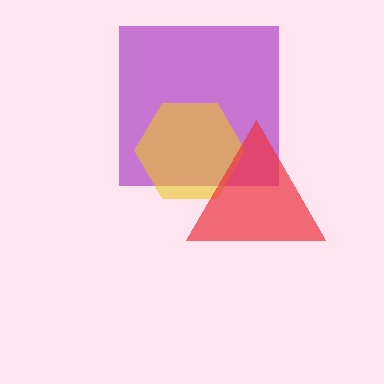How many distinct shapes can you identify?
There are 3 distinct shapes: a purple square, a yellow hexagon, a red triangle.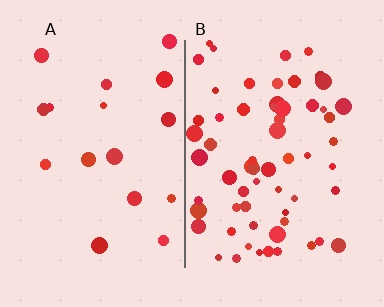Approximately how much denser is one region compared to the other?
Approximately 3.6× — region B over region A.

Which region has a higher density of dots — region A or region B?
B (the right).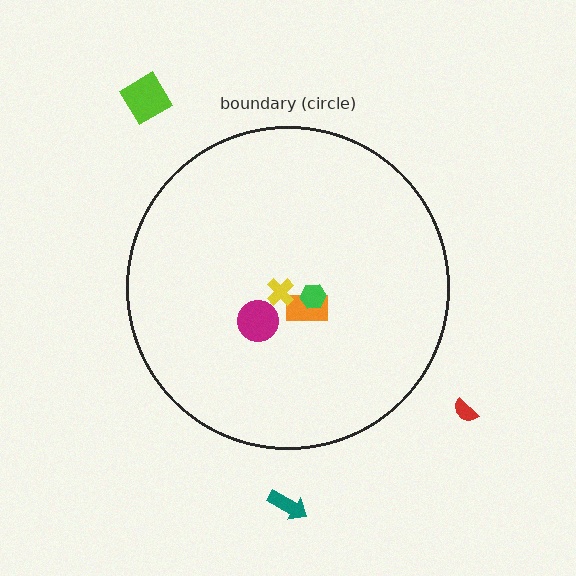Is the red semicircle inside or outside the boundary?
Outside.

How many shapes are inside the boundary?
4 inside, 3 outside.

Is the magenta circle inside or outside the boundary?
Inside.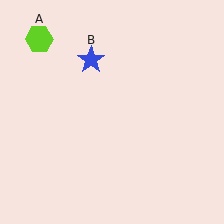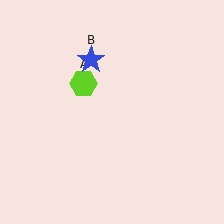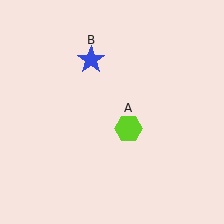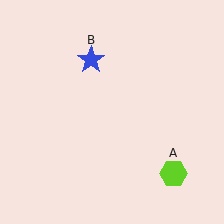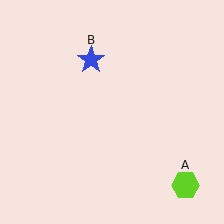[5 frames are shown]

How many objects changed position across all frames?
1 object changed position: lime hexagon (object A).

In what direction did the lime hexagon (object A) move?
The lime hexagon (object A) moved down and to the right.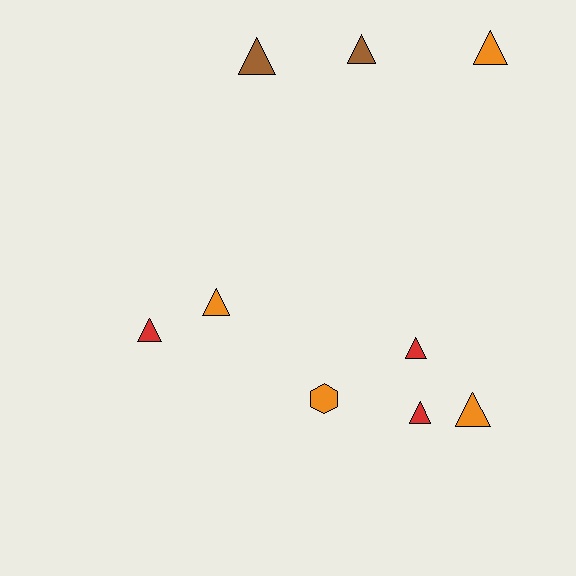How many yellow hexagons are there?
There are no yellow hexagons.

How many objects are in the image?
There are 9 objects.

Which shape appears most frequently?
Triangle, with 8 objects.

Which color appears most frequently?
Orange, with 4 objects.